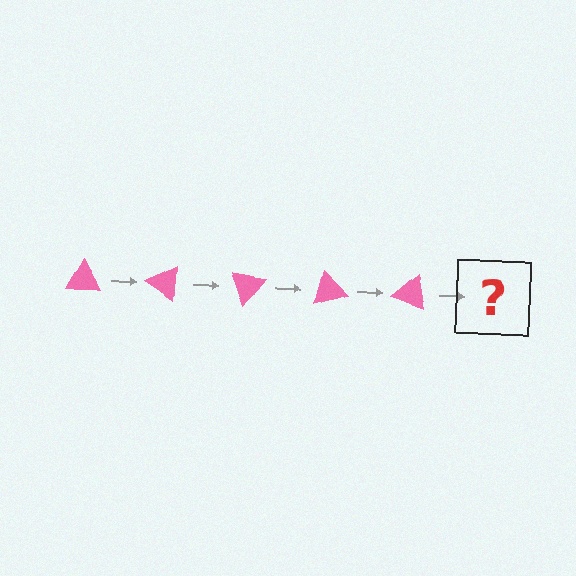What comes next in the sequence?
The next element should be a pink triangle rotated 175 degrees.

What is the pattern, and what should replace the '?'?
The pattern is that the triangle rotates 35 degrees each step. The '?' should be a pink triangle rotated 175 degrees.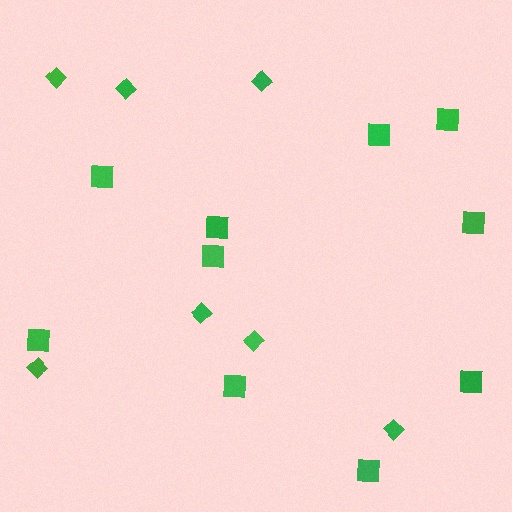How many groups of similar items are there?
There are 2 groups: one group of diamonds (7) and one group of squares (10).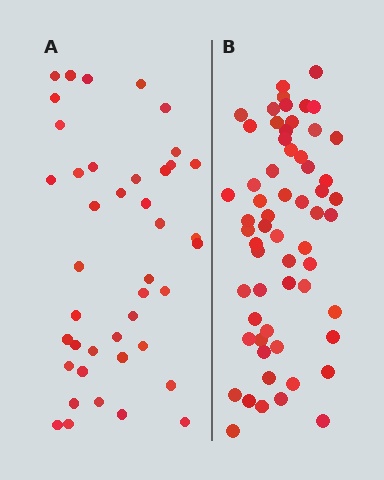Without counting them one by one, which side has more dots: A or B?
Region B (the right region) has more dots.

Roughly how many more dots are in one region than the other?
Region B has approximately 20 more dots than region A.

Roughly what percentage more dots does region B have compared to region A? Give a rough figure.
About 45% more.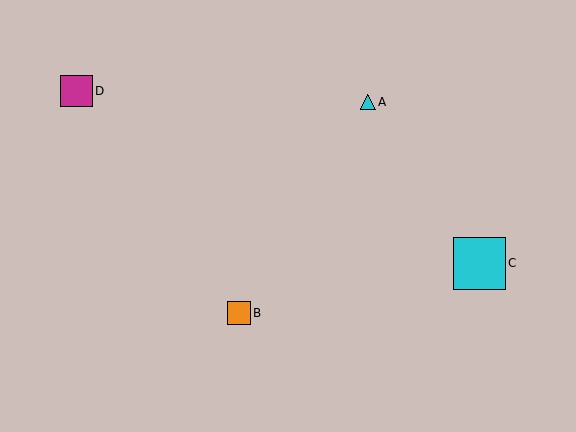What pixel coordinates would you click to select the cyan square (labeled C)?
Click at (479, 263) to select the cyan square C.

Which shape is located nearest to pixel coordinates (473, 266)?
The cyan square (labeled C) at (479, 263) is nearest to that location.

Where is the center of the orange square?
The center of the orange square is at (239, 313).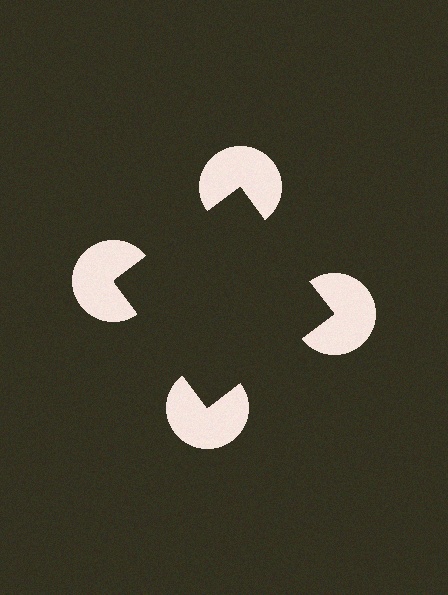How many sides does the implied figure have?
4 sides.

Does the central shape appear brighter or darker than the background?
It typically appears slightly darker than the background, even though no actual brightness change is drawn.